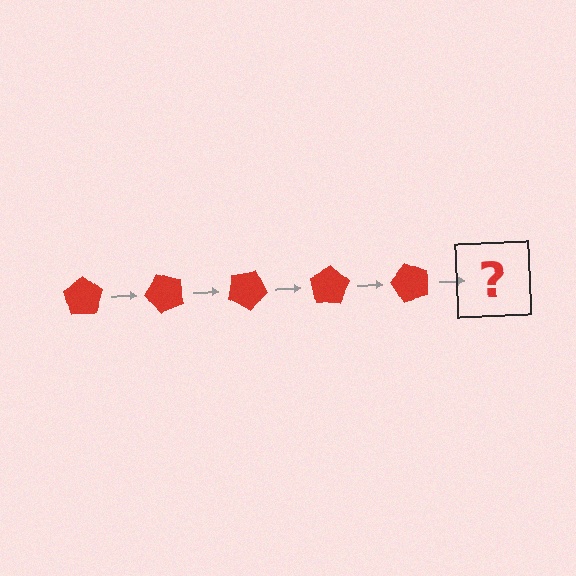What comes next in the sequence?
The next element should be a red pentagon rotated 250 degrees.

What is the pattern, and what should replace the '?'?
The pattern is that the pentagon rotates 50 degrees each step. The '?' should be a red pentagon rotated 250 degrees.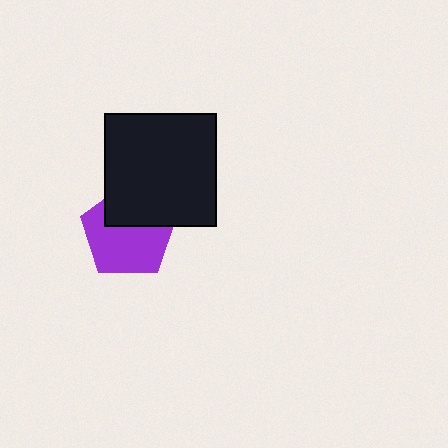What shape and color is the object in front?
The object in front is a black square.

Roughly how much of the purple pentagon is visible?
About half of it is visible (roughly 63%).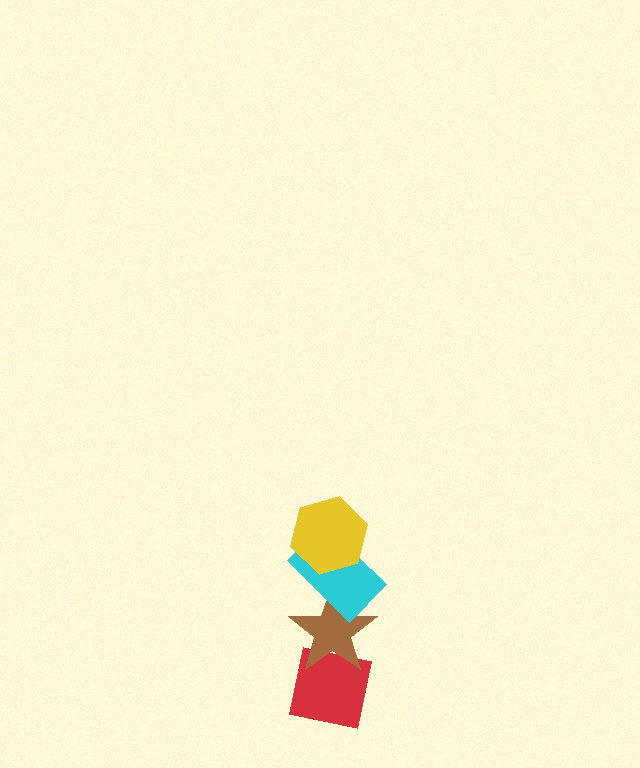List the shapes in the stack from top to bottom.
From top to bottom: the yellow hexagon, the cyan rectangle, the brown star, the red square.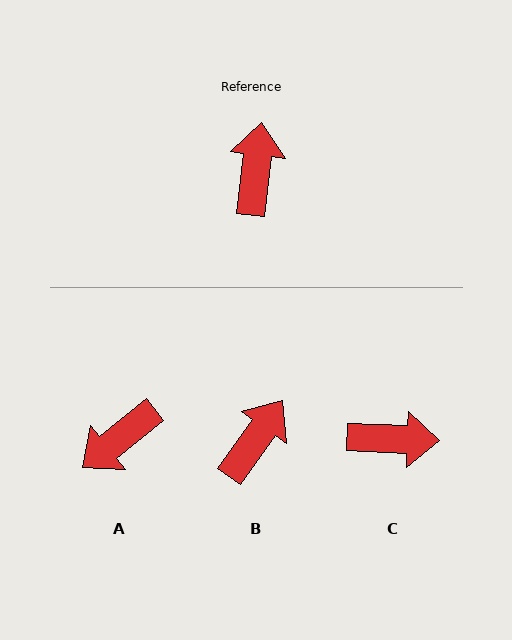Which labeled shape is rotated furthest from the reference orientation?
A, about 136 degrees away.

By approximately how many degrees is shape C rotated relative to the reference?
Approximately 85 degrees clockwise.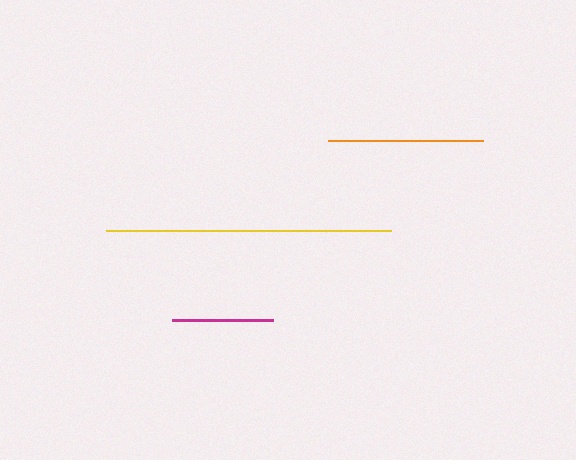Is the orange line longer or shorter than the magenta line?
The orange line is longer than the magenta line.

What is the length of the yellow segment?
The yellow segment is approximately 285 pixels long.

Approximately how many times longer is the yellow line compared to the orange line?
The yellow line is approximately 1.8 times the length of the orange line.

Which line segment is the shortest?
The magenta line is the shortest at approximately 100 pixels.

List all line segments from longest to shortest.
From longest to shortest: yellow, orange, magenta.